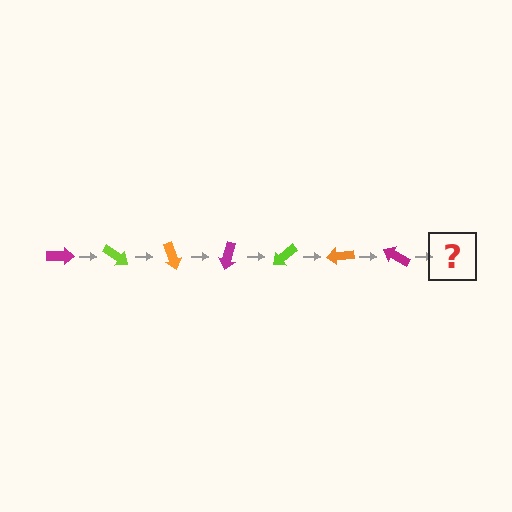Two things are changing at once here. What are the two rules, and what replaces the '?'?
The two rules are that it rotates 35 degrees each step and the color cycles through magenta, lime, and orange. The '?' should be a lime arrow, rotated 245 degrees from the start.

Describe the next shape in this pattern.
It should be a lime arrow, rotated 245 degrees from the start.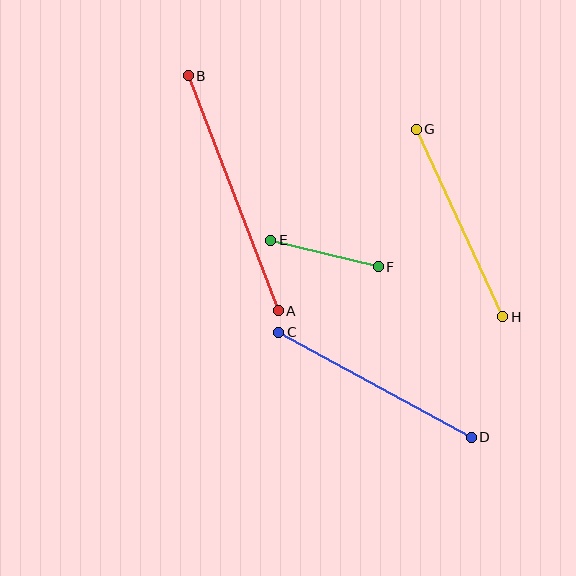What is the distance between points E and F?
The distance is approximately 111 pixels.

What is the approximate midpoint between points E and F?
The midpoint is at approximately (324, 254) pixels.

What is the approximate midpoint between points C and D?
The midpoint is at approximately (375, 385) pixels.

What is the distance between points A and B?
The distance is approximately 252 pixels.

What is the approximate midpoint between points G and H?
The midpoint is at approximately (460, 223) pixels.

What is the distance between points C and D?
The distance is approximately 219 pixels.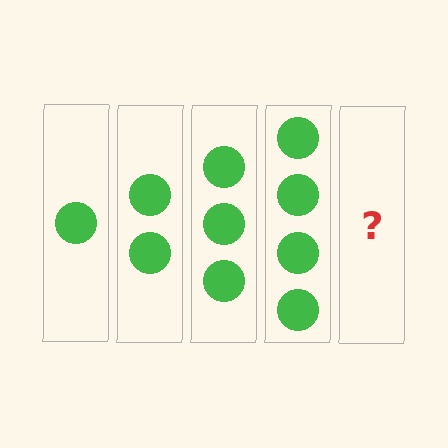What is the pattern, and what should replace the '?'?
The pattern is that each step adds one more circle. The '?' should be 5 circles.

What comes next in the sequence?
The next element should be 5 circles.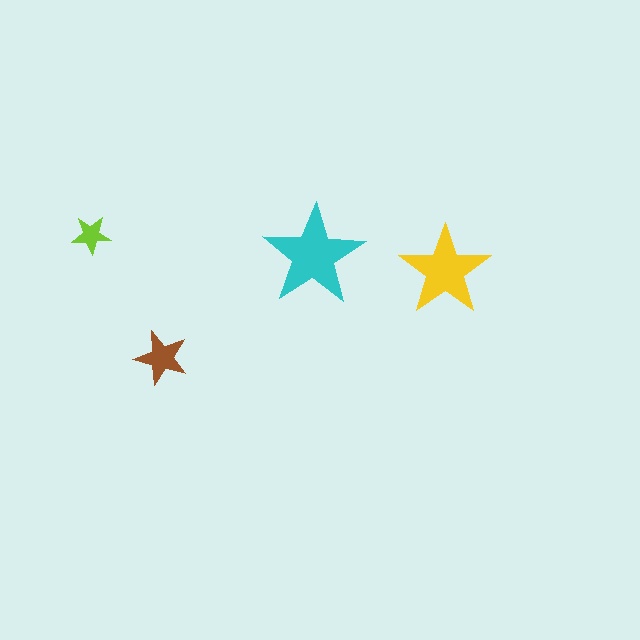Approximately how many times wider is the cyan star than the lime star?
About 2.5 times wider.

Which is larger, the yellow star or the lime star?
The yellow one.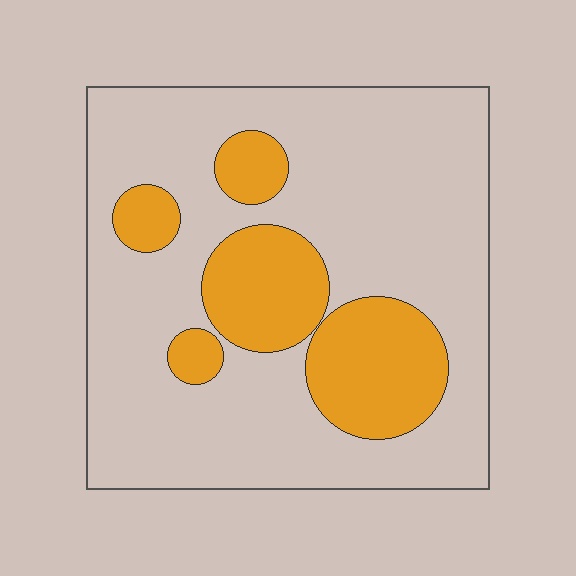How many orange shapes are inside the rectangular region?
5.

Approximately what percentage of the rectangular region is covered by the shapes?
Approximately 25%.